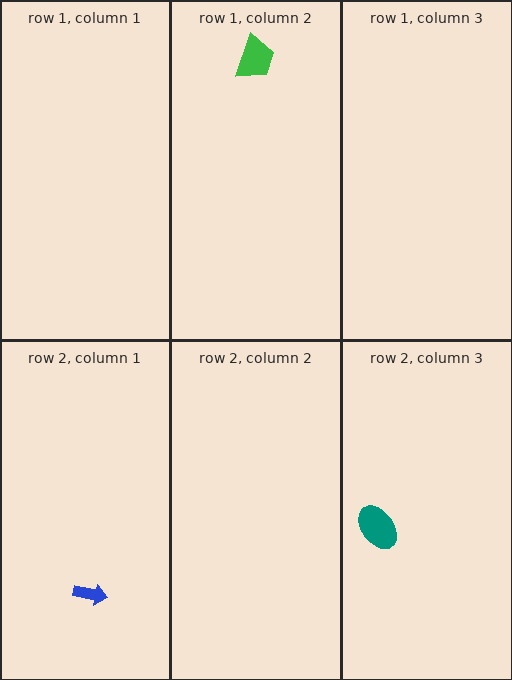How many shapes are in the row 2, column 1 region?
1.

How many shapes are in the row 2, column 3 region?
1.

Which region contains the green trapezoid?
The row 1, column 2 region.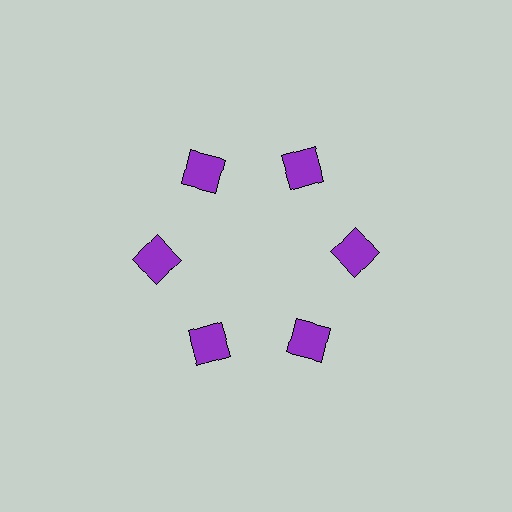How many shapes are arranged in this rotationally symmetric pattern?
There are 6 shapes, arranged in 6 groups of 1.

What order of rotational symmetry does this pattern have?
This pattern has 6-fold rotational symmetry.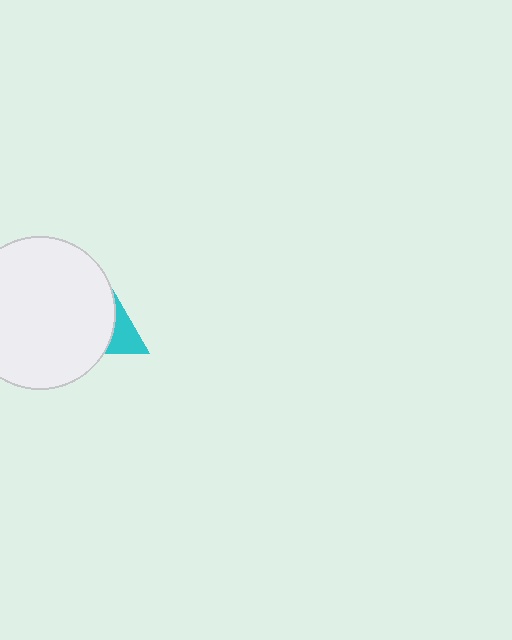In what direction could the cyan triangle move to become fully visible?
The cyan triangle could move right. That would shift it out from behind the white circle entirely.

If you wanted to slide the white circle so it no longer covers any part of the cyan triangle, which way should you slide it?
Slide it left — that is the most direct way to separate the two shapes.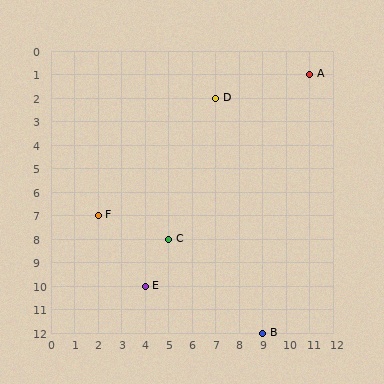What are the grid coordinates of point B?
Point B is at grid coordinates (9, 12).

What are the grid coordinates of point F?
Point F is at grid coordinates (2, 7).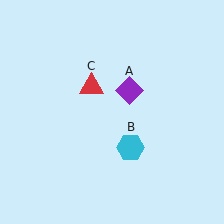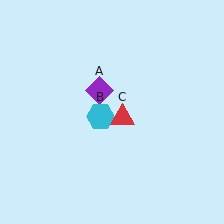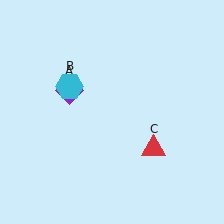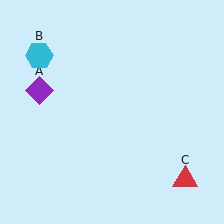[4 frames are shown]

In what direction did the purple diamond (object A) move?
The purple diamond (object A) moved left.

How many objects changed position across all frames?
3 objects changed position: purple diamond (object A), cyan hexagon (object B), red triangle (object C).